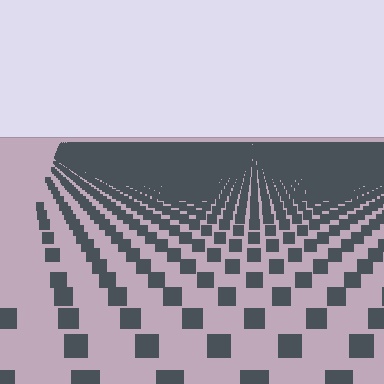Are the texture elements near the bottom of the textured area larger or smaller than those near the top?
Larger. Near the bottom, elements are closer to the viewer and appear at a bigger on-screen size.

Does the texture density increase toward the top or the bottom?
Density increases toward the top.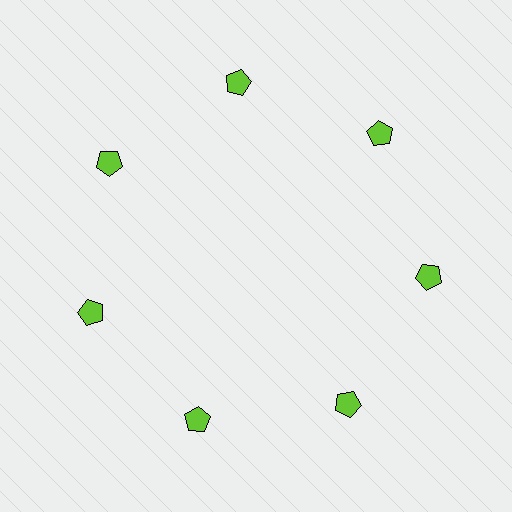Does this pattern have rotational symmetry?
Yes, this pattern has 7-fold rotational symmetry. It looks the same after rotating 51 degrees around the center.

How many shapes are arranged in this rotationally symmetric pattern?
There are 7 shapes, arranged in 7 groups of 1.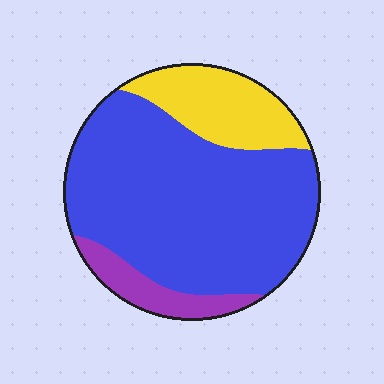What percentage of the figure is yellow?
Yellow covers about 20% of the figure.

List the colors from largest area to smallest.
From largest to smallest: blue, yellow, purple.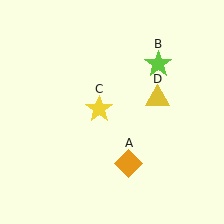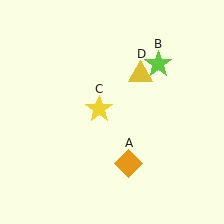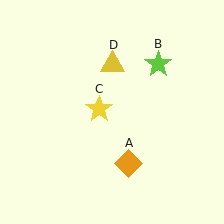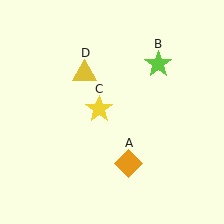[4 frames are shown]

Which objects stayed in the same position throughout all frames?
Orange diamond (object A) and lime star (object B) and yellow star (object C) remained stationary.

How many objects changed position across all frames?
1 object changed position: yellow triangle (object D).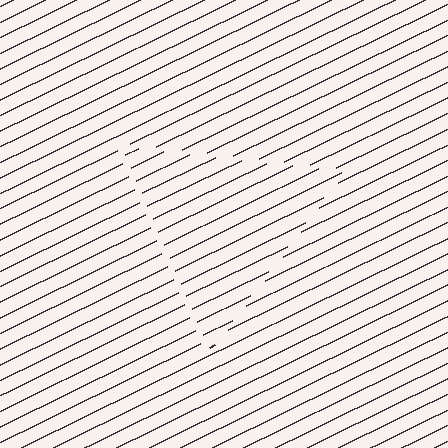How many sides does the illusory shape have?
3 sides — the line-ends trace a triangle.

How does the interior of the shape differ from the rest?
The interior of the shape contains the same grating, shifted by half a period — the contour is defined by the phase discontinuity where line-ends from the inner and outer gratings abut.